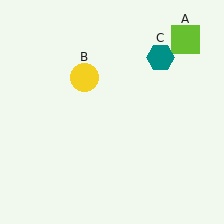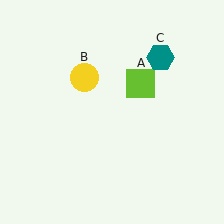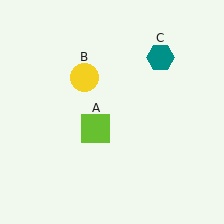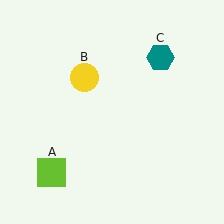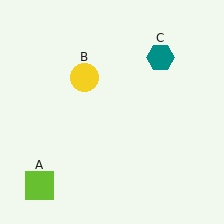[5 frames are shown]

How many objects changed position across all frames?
1 object changed position: lime square (object A).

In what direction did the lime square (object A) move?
The lime square (object A) moved down and to the left.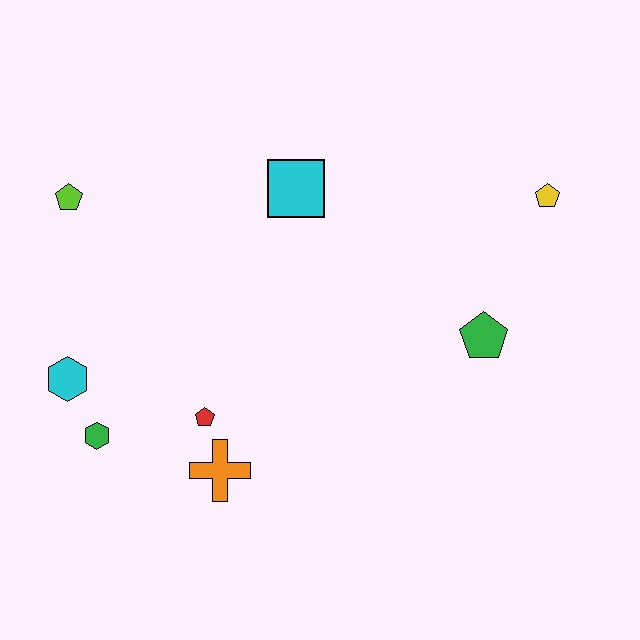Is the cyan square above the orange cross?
Yes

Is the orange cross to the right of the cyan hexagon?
Yes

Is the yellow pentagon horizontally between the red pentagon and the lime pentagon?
No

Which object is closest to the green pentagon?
The yellow pentagon is closest to the green pentagon.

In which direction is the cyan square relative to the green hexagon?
The cyan square is above the green hexagon.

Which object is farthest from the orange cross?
The yellow pentagon is farthest from the orange cross.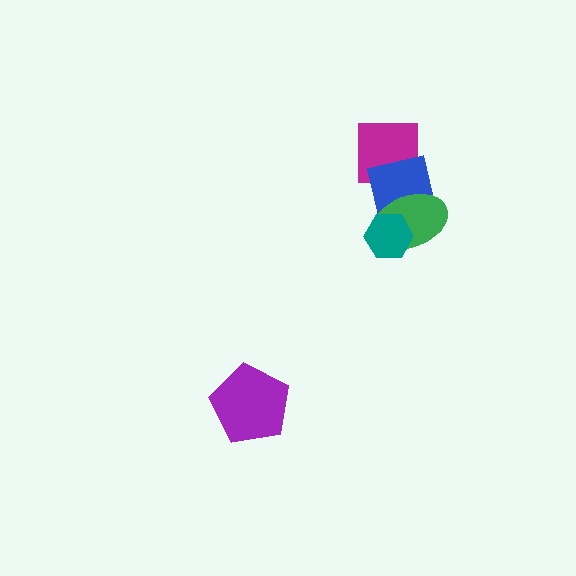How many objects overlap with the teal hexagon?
2 objects overlap with the teal hexagon.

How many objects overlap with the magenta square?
1 object overlaps with the magenta square.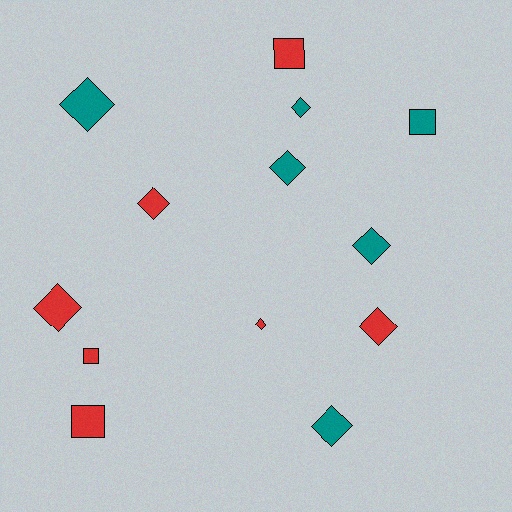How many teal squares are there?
There is 1 teal square.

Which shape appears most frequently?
Diamond, with 9 objects.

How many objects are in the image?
There are 13 objects.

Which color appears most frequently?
Red, with 7 objects.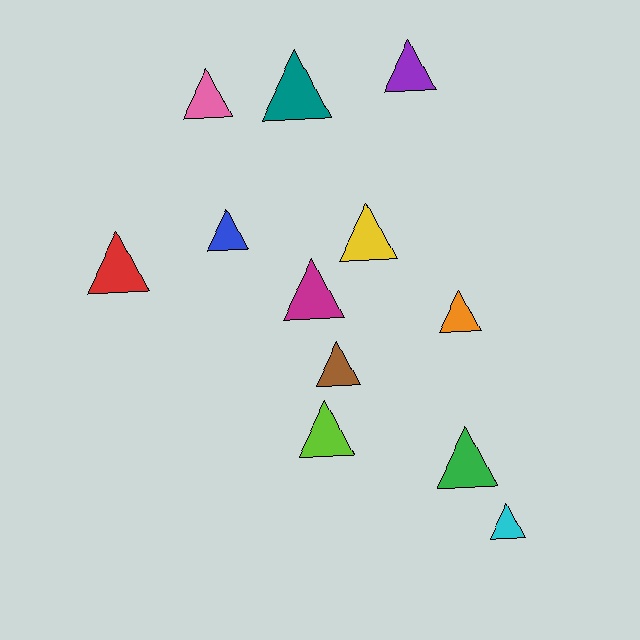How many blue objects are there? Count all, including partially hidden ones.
There is 1 blue object.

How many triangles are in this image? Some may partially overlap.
There are 12 triangles.